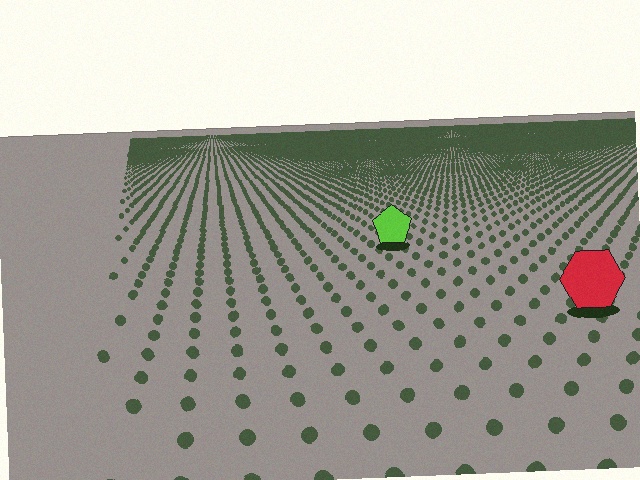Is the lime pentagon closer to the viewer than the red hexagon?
No. The red hexagon is closer — you can tell from the texture gradient: the ground texture is coarser near it.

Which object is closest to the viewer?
The red hexagon is closest. The texture marks near it are larger and more spread out.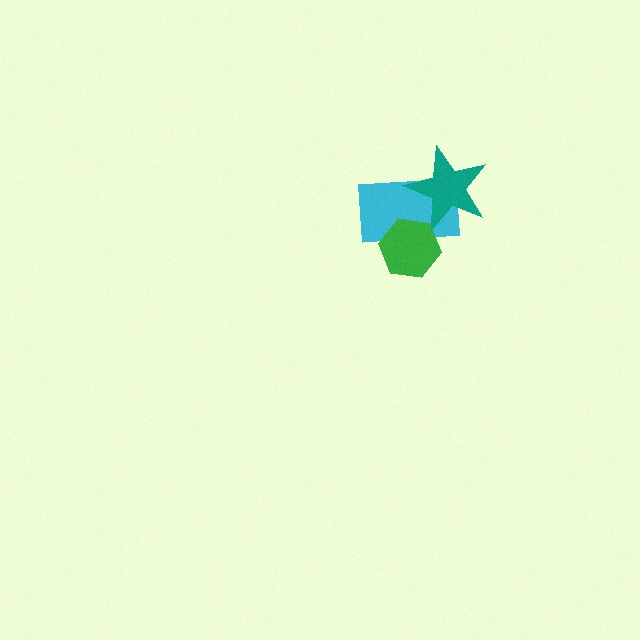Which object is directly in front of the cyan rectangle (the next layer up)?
The green hexagon is directly in front of the cyan rectangle.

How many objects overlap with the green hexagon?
1 object overlaps with the green hexagon.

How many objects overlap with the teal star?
1 object overlaps with the teal star.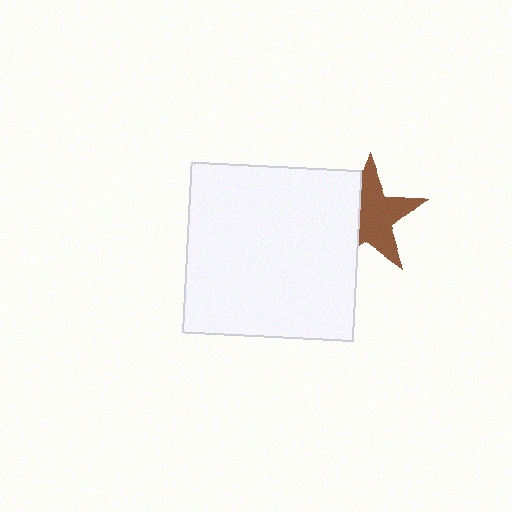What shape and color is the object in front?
The object in front is a white square.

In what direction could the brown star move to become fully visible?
The brown star could move right. That would shift it out from behind the white square entirely.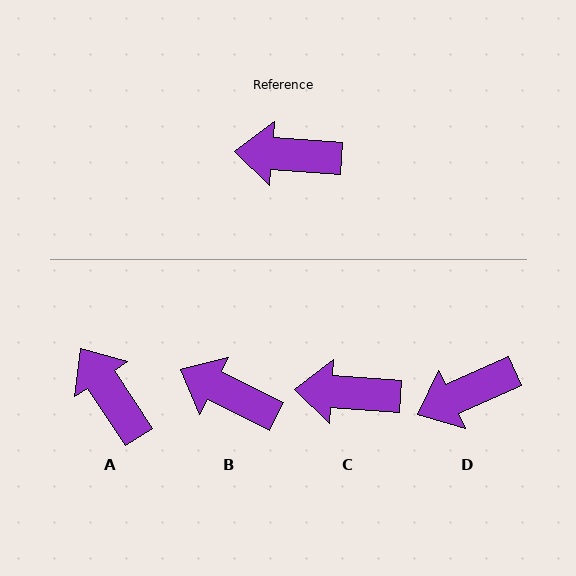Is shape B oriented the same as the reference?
No, it is off by about 22 degrees.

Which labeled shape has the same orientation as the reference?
C.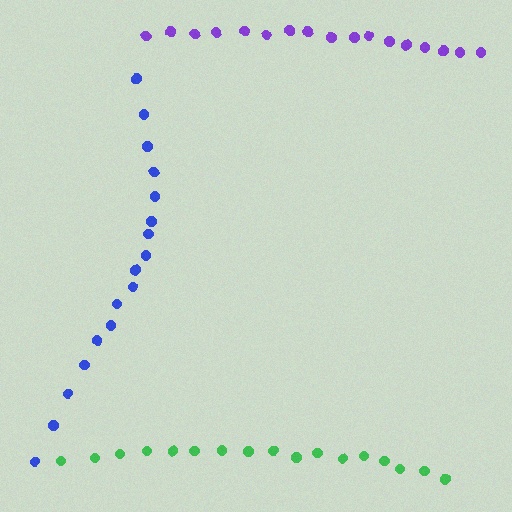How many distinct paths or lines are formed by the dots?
There are 3 distinct paths.